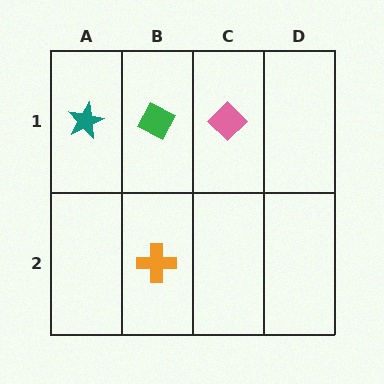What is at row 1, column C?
A pink diamond.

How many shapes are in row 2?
1 shape.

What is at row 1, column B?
A green diamond.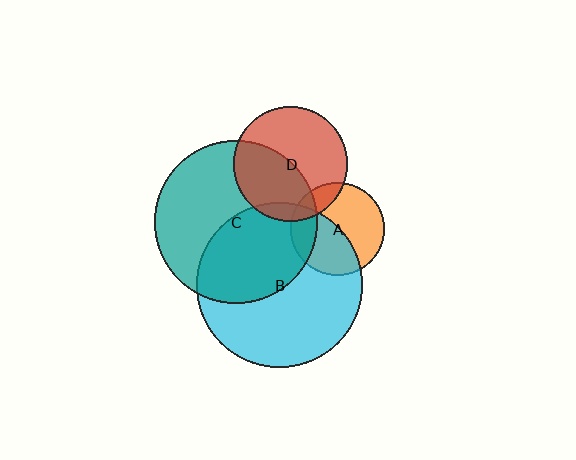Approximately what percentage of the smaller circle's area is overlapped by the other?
Approximately 45%.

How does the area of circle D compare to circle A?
Approximately 1.5 times.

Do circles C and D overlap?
Yes.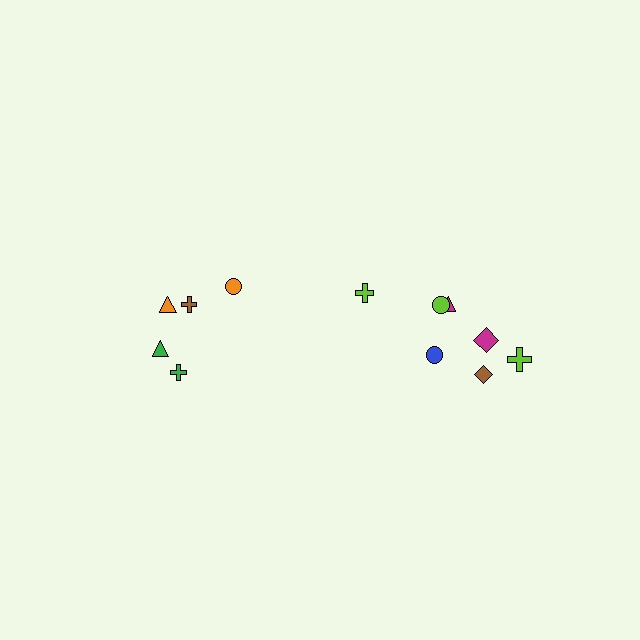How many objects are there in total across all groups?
There are 12 objects.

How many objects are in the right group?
There are 7 objects.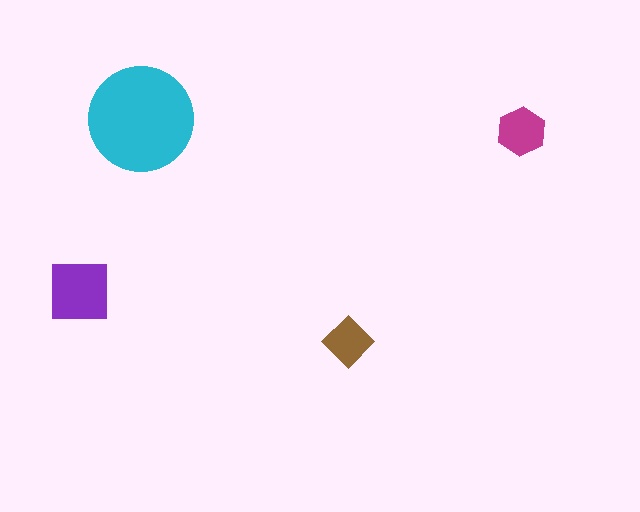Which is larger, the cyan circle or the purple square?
The cyan circle.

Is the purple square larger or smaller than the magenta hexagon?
Larger.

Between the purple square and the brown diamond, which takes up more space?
The purple square.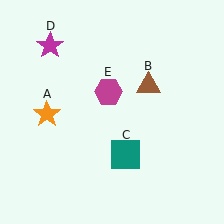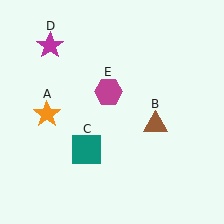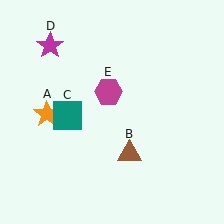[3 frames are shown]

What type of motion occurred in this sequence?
The brown triangle (object B), teal square (object C) rotated clockwise around the center of the scene.